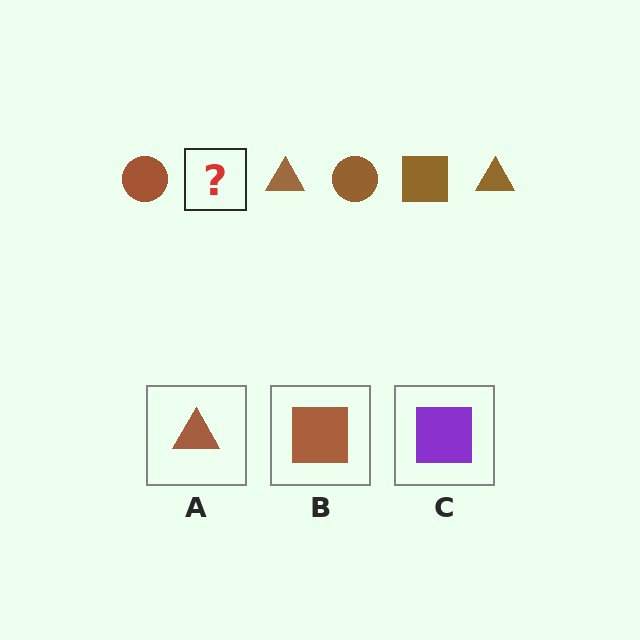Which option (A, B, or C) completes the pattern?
B.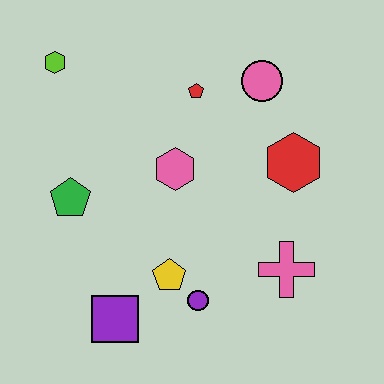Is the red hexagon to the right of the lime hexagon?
Yes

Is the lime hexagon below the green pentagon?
No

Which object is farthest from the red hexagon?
The lime hexagon is farthest from the red hexagon.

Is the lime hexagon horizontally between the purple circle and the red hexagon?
No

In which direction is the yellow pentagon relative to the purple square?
The yellow pentagon is to the right of the purple square.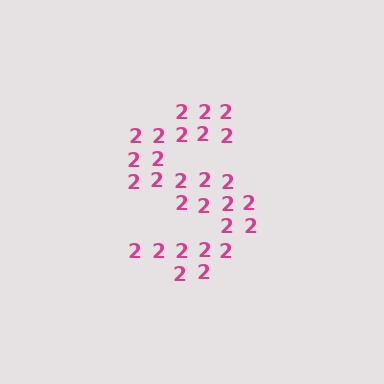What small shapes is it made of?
It is made of small digit 2's.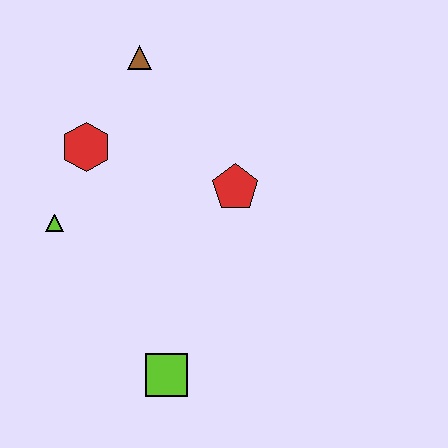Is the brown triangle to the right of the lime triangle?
Yes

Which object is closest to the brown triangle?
The red hexagon is closest to the brown triangle.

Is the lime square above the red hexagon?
No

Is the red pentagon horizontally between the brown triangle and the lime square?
No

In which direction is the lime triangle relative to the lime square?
The lime triangle is above the lime square.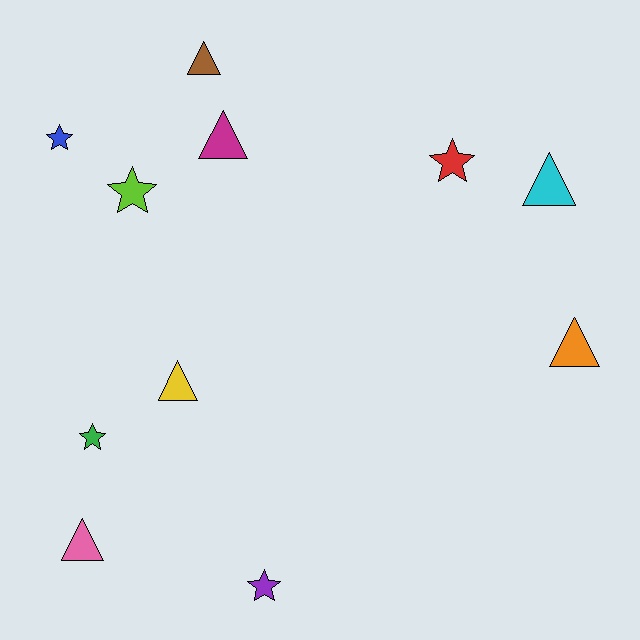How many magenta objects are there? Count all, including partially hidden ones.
There is 1 magenta object.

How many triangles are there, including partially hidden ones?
There are 6 triangles.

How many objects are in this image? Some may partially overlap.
There are 11 objects.